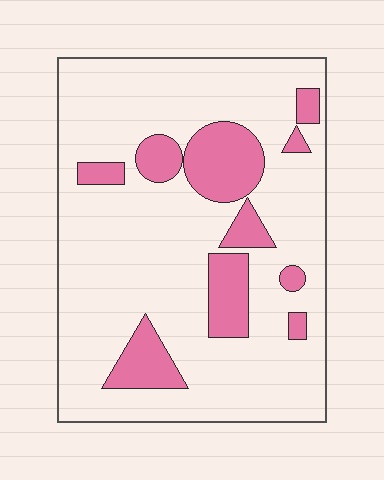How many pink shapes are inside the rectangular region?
10.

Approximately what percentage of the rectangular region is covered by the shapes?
Approximately 20%.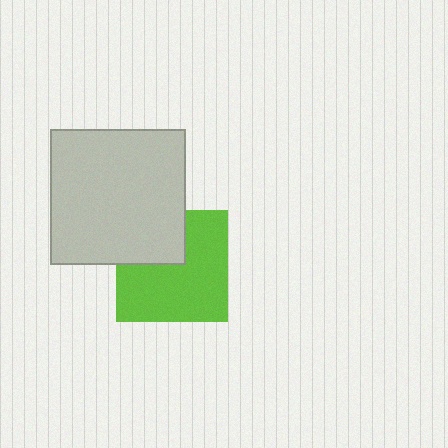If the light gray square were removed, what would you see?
You would see the complete lime square.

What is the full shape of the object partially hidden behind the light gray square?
The partially hidden object is a lime square.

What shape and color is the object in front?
The object in front is a light gray square.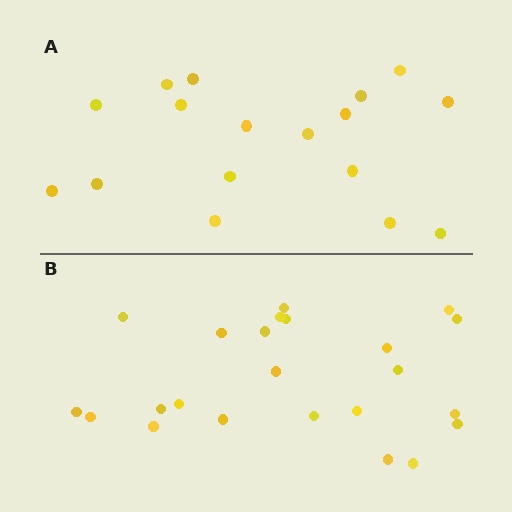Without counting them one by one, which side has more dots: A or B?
Region B (the bottom region) has more dots.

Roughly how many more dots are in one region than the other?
Region B has about 6 more dots than region A.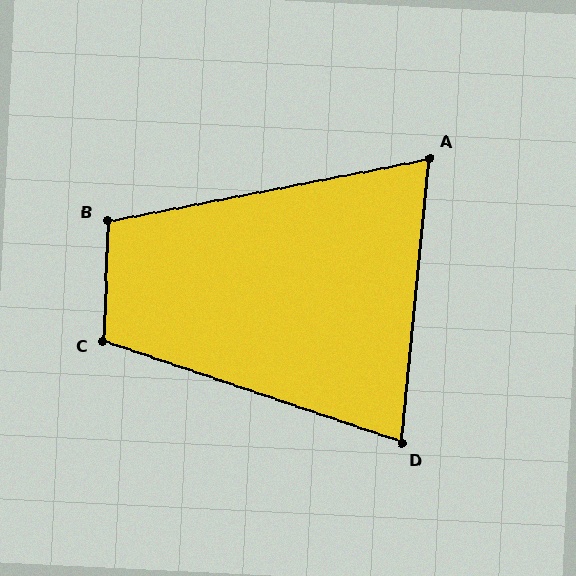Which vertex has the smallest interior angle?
A, at approximately 73 degrees.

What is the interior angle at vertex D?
Approximately 77 degrees (acute).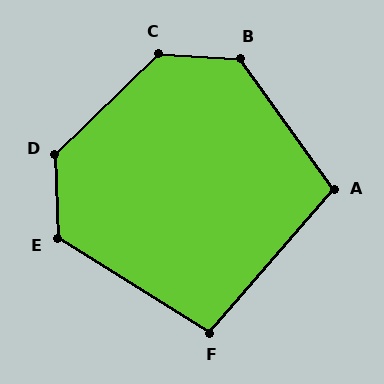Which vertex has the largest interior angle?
C, at approximately 133 degrees.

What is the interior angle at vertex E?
Approximately 124 degrees (obtuse).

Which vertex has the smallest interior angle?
F, at approximately 99 degrees.